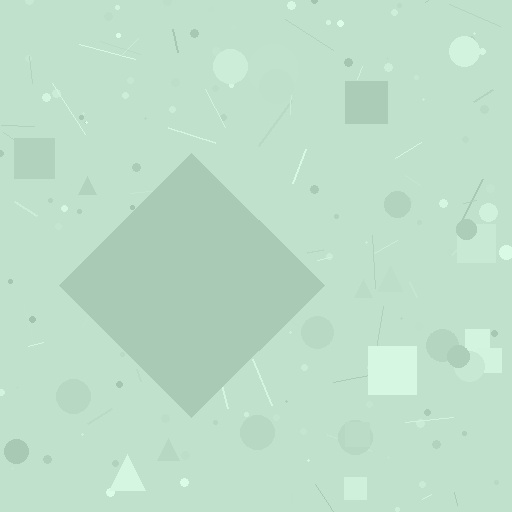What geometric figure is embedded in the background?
A diamond is embedded in the background.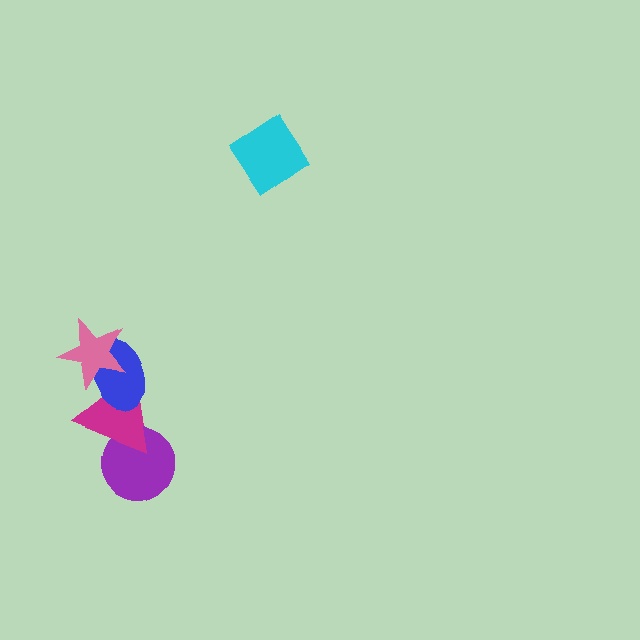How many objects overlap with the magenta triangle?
3 objects overlap with the magenta triangle.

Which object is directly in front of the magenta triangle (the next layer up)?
The blue ellipse is directly in front of the magenta triangle.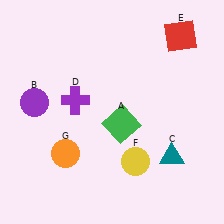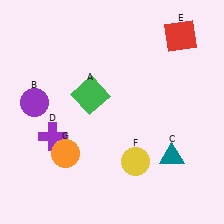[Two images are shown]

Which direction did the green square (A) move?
The green square (A) moved left.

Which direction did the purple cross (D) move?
The purple cross (D) moved down.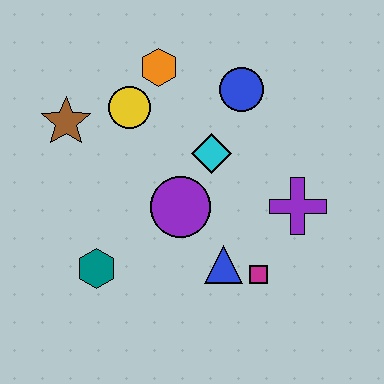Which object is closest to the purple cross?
The magenta square is closest to the purple cross.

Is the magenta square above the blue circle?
No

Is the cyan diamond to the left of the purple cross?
Yes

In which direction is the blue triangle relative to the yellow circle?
The blue triangle is below the yellow circle.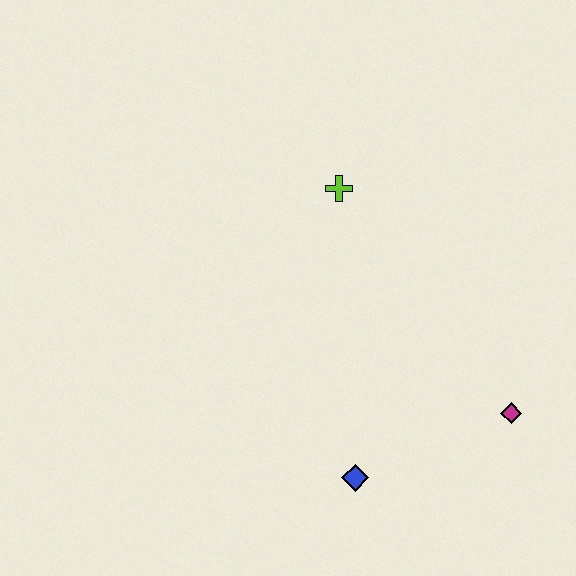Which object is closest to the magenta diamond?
The blue diamond is closest to the magenta diamond.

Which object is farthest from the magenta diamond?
The lime cross is farthest from the magenta diamond.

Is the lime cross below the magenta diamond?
No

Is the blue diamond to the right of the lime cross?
Yes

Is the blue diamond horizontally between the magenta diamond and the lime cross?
Yes